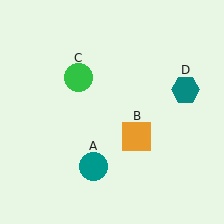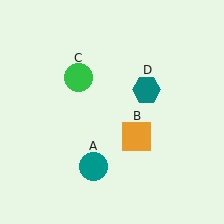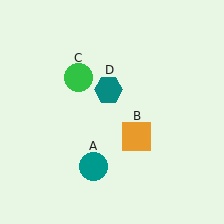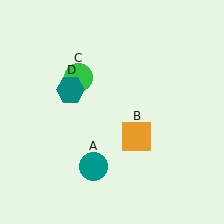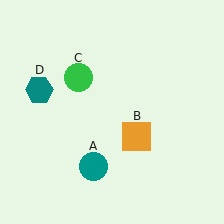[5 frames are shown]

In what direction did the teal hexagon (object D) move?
The teal hexagon (object D) moved left.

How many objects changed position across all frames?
1 object changed position: teal hexagon (object D).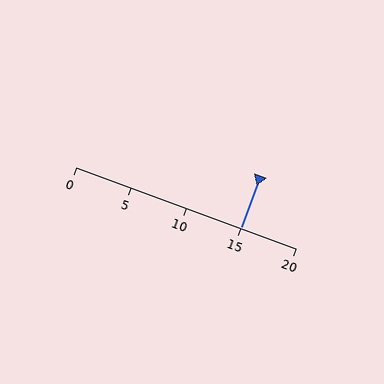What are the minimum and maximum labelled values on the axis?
The axis runs from 0 to 20.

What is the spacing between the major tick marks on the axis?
The major ticks are spaced 5 apart.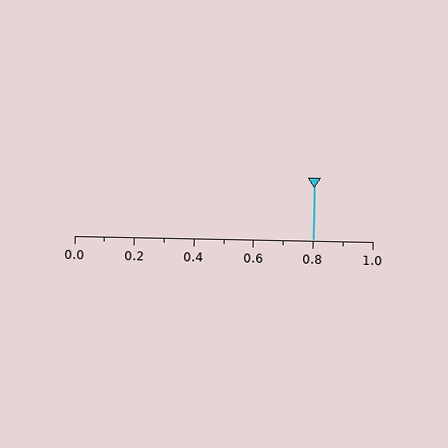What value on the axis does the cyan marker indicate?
The marker indicates approximately 0.8.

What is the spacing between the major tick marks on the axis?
The major ticks are spaced 0.2 apart.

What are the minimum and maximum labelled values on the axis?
The axis runs from 0.0 to 1.0.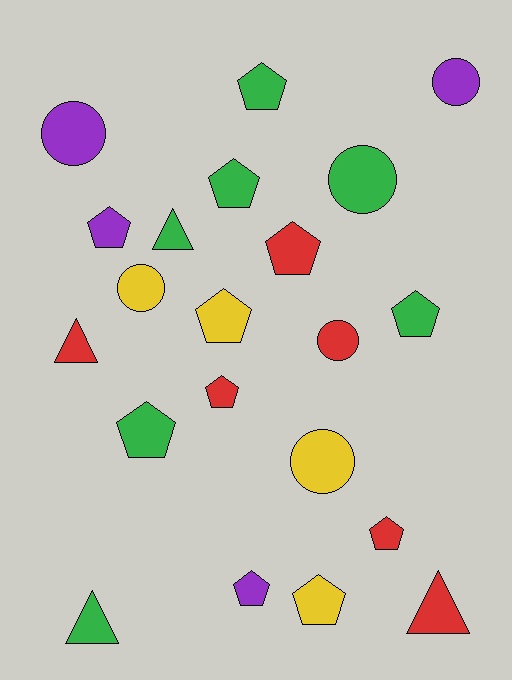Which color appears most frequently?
Green, with 7 objects.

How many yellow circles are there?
There are 2 yellow circles.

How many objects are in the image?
There are 21 objects.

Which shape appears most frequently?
Pentagon, with 11 objects.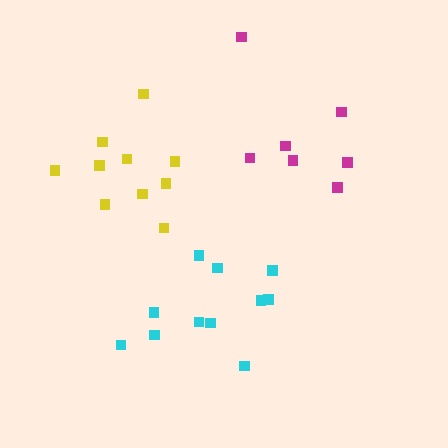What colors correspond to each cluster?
The clusters are colored: cyan, yellow, magenta.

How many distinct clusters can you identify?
There are 3 distinct clusters.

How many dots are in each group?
Group 1: 11 dots, Group 2: 10 dots, Group 3: 7 dots (28 total).